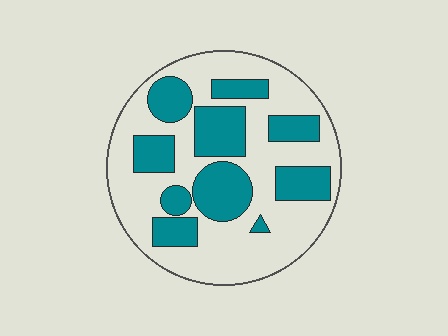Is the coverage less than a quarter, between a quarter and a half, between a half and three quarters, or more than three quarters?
Between a quarter and a half.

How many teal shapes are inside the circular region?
10.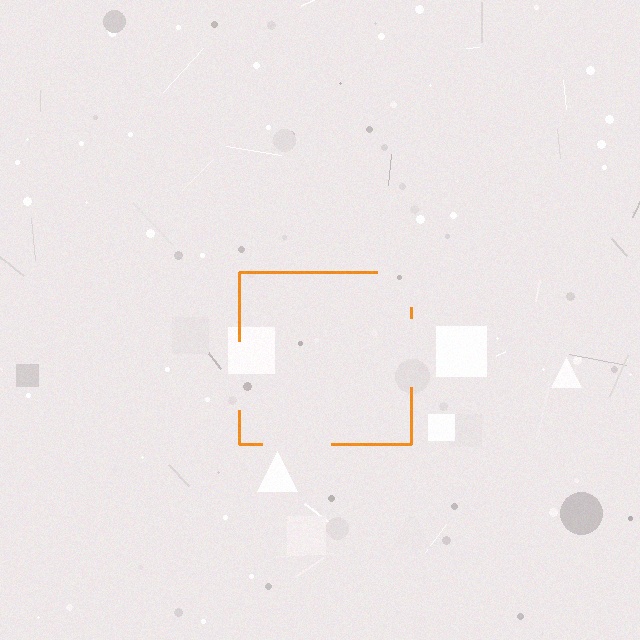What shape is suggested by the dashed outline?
The dashed outline suggests a square.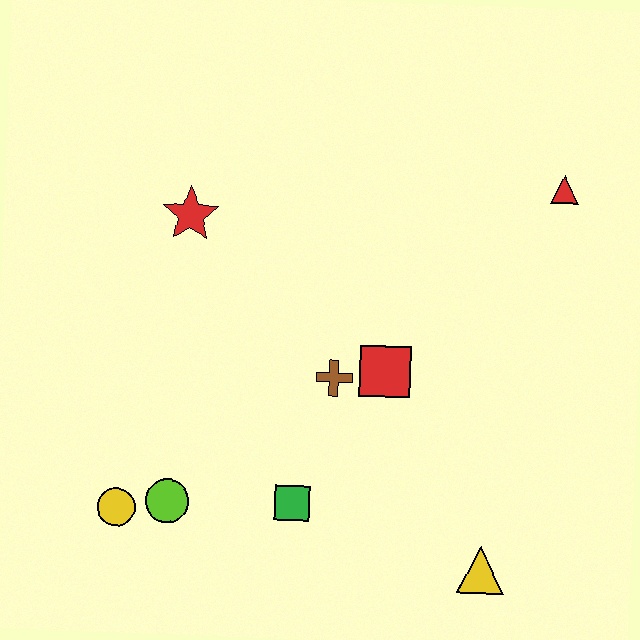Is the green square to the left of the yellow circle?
No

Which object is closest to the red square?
The brown cross is closest to the red square.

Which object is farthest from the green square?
The red triangle is farthest from the green square.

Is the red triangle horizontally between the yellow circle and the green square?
No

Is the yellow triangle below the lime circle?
Yes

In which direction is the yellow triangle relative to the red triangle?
The yellow triangle is below the red triangle.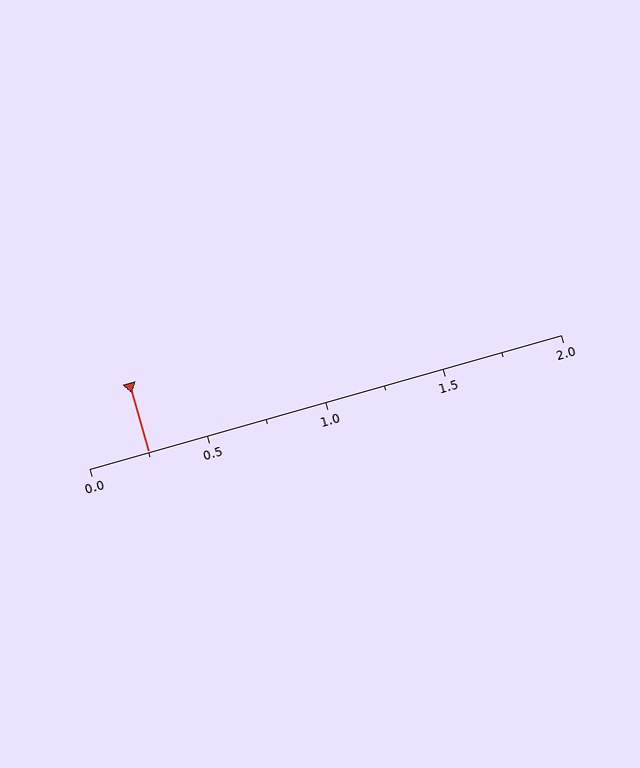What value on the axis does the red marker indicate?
The marker indicates approximately 0.25.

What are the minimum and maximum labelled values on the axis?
The axis runs from 0.0 to 2.0.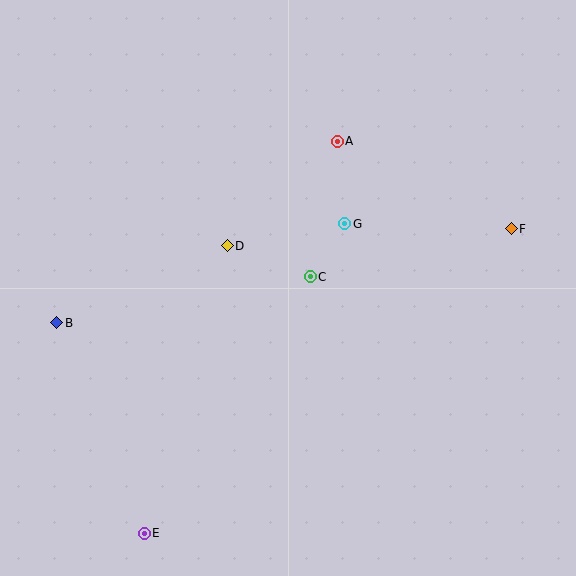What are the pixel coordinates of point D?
Point D is at (227, 246).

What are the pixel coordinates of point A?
Point A is at (337, 141).